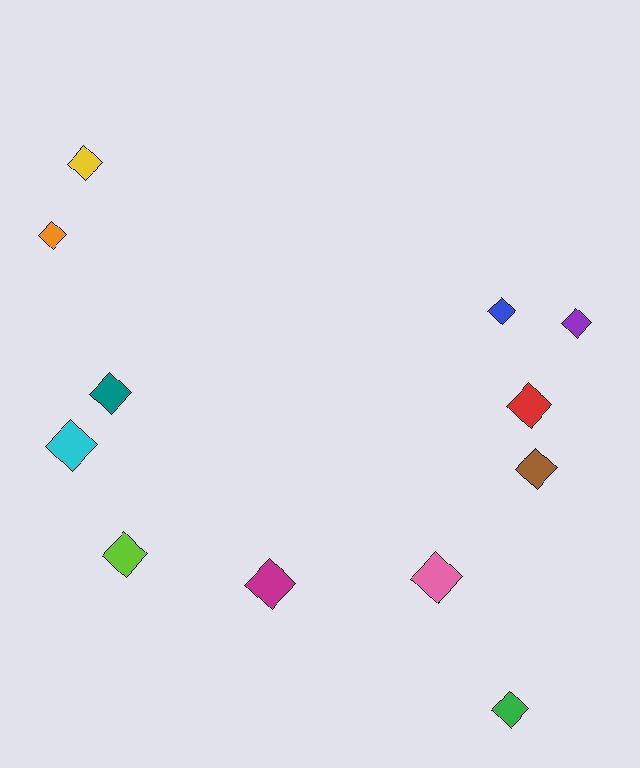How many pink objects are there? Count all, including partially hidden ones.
There is 1 pink object.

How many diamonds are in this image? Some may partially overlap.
There are 12 diamonds.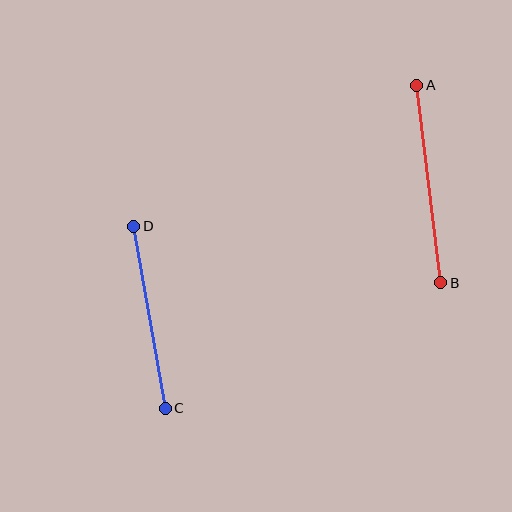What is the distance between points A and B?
The distance is approximately 199 pixels.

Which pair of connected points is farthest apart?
Points A and B are farthest apart.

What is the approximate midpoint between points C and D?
The midpoint is at approximately (150, 317) pixels.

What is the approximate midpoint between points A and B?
The midpoint is at approximately (429, 184) pixels.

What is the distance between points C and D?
The distance is approximately 185 pixels.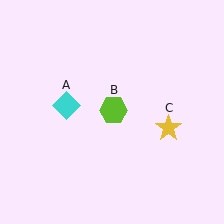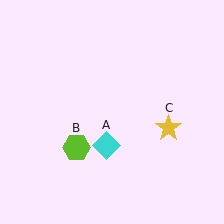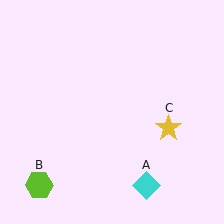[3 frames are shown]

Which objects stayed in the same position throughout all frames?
Yellow star (object C) remained stationary.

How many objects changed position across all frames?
2 objects changed position: cyan diamond (object A), lime hexagon (object B).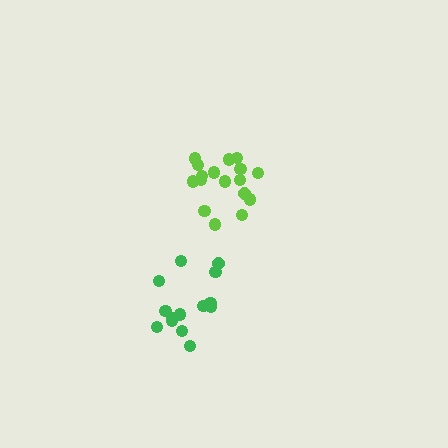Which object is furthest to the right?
The lime cluster is rightmost.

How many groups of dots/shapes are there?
There are 2 groups.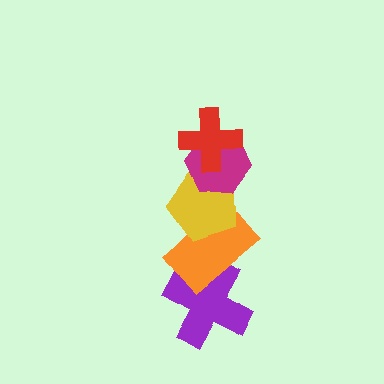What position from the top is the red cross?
The red cross is 1st from the top.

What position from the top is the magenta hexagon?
The magenta hexagon is 2nd from the top.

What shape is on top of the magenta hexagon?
The red cross is on top of the magenta hexagon.